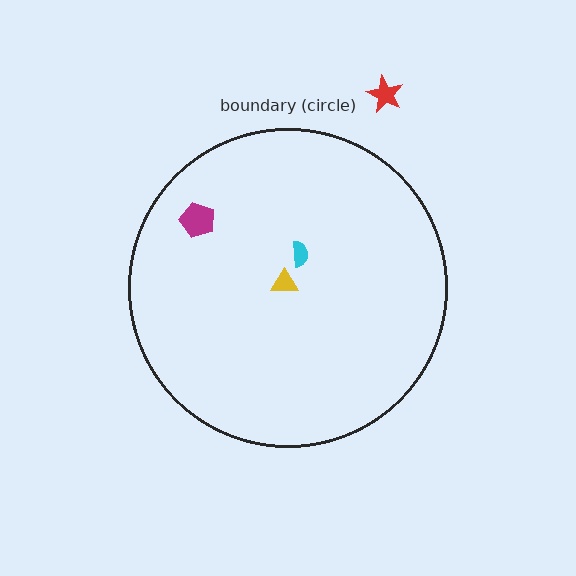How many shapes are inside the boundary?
3 inside, 1 outside.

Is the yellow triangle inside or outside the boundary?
Inside.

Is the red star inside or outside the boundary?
Outside.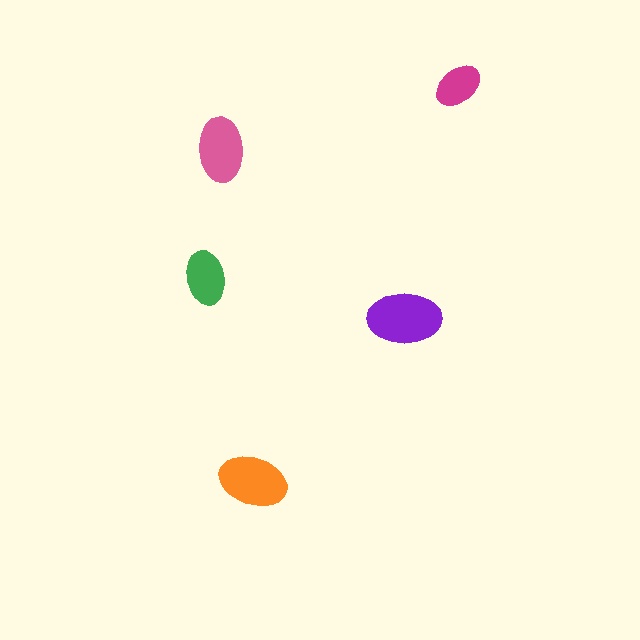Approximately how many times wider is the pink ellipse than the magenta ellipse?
About 1.5 times wider.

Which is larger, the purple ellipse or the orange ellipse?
The purple one.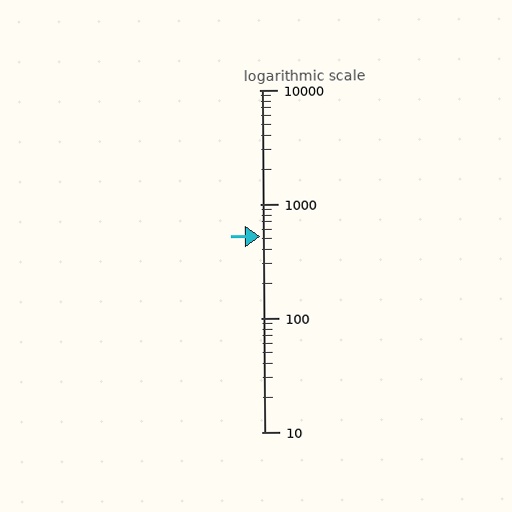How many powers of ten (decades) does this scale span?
The scale spans 3 decades, from 10 to 10000.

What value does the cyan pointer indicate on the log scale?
The pointer indicates approximately 520.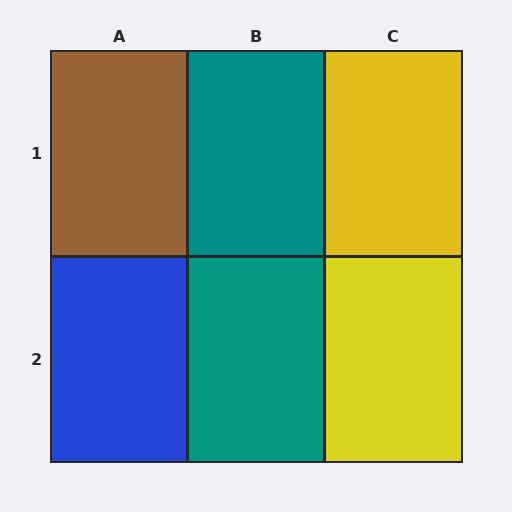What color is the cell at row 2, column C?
Yellow.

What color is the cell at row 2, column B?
Teal.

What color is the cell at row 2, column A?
Blue.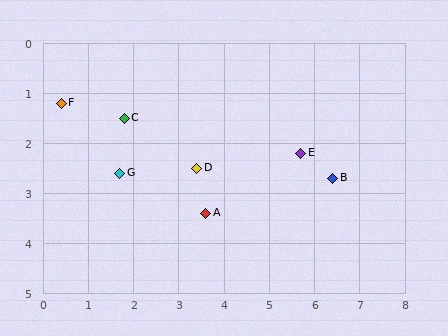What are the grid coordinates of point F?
Point F is at approximately (0.4, 1.2).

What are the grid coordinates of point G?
Point G is at approximately (1.7, 2.6).